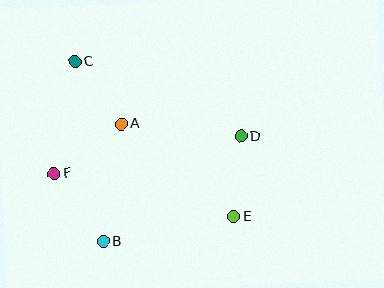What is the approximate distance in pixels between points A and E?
The distance between A and E is approximately 146 pixels.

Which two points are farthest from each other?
Points C and E are farthest from each other.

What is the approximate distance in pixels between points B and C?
The distance between B and C is approximately 182 pixels.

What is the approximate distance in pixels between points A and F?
The distance between A and F is approximately 84 pixels.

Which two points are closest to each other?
Points A and C are closest to each other.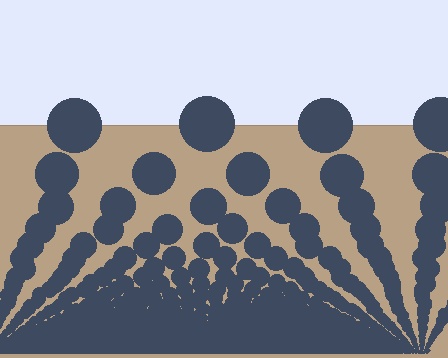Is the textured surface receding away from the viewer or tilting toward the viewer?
The surface appears to tilt toward the viewer. Texture elements get larger and sparser toward the top.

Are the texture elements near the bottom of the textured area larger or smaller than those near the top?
Smaller. The gradient is inverted — elements near the bottom are smaller and denser.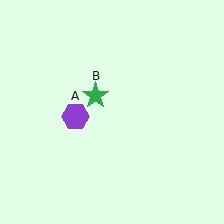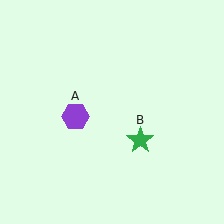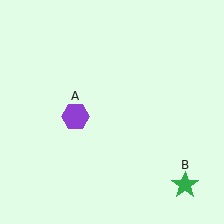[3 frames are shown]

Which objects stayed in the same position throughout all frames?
Purple hexagon (object A) remained stationary.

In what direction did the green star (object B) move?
The green star (object B) moved down and to the right.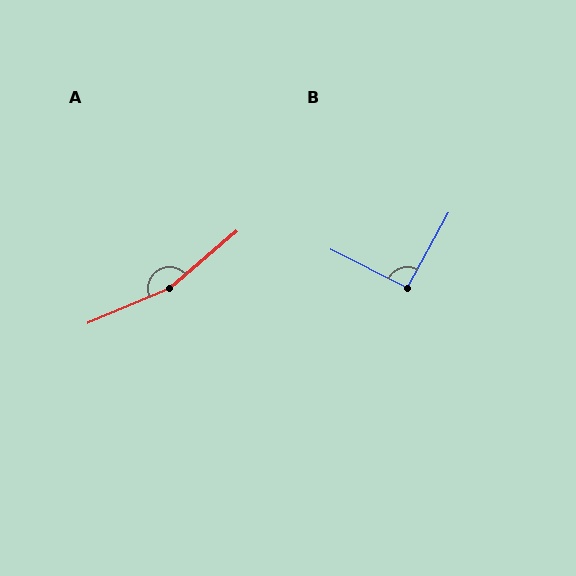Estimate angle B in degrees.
Approximately 92 degrees.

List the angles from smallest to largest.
B (92°), A (163°).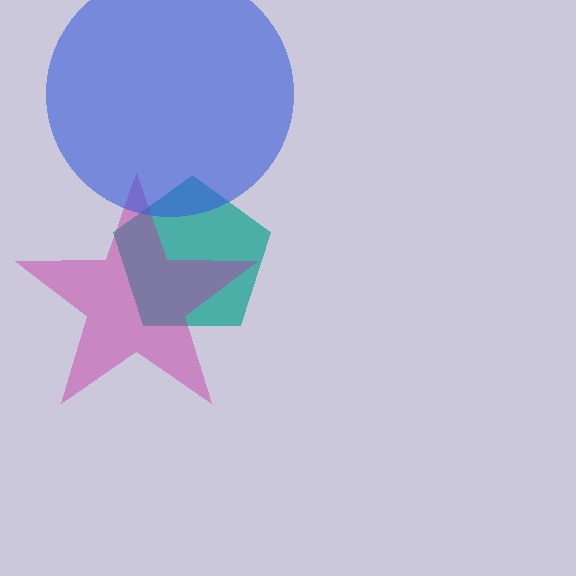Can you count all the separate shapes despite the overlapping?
Yes, there are 3 separate shapes.